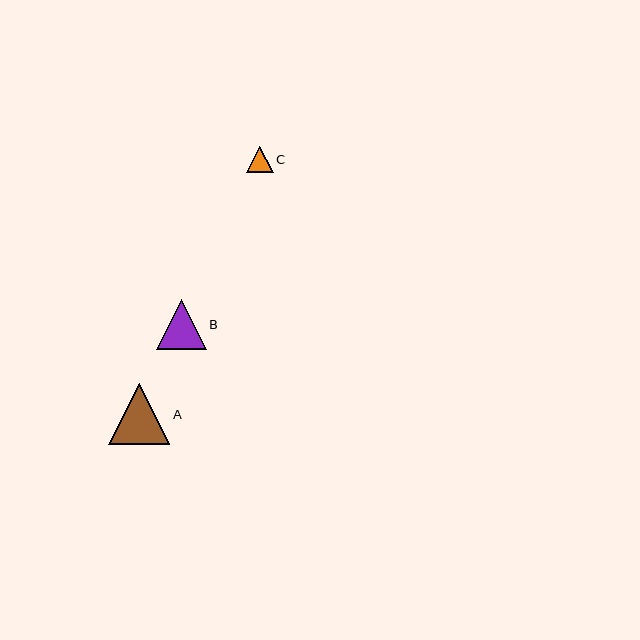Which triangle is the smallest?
Triangle C is the smallest with a size of approximately 27 pixels.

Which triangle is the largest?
Triangle A is the largest with a size of approximately 61 pixels.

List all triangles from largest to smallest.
From largest to smallest: A, B, C.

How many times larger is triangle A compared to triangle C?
Triangle A is approximately 2.3 times the size of triangle C.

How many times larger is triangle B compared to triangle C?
Triangle B is approximately 1.9 times the size of triangle C.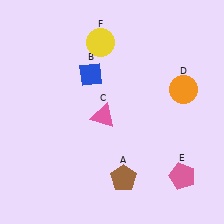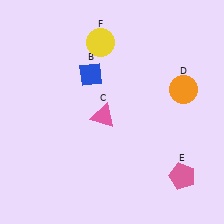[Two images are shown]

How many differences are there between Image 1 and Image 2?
There is 1 difference between the two images.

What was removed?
The brown pentagon (A) was removed in Image 2.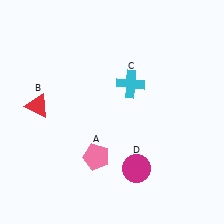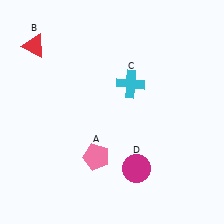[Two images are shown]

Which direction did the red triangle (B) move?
The red triangle (B) moved up.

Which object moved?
The red triangle (B) moved up.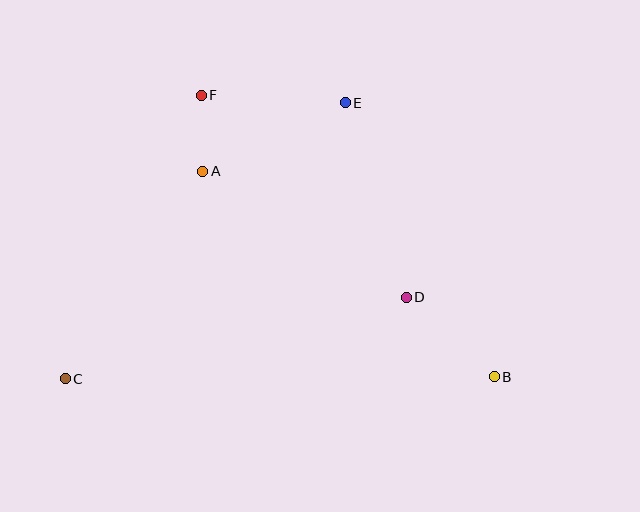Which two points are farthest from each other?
Points B and C are farthest from each other.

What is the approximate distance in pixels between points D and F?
The distance between D and F is approximately 288 pixels.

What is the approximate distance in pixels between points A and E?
The distance between A and E is approximately 158 pixels.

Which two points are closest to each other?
Points A and F are closest to each other.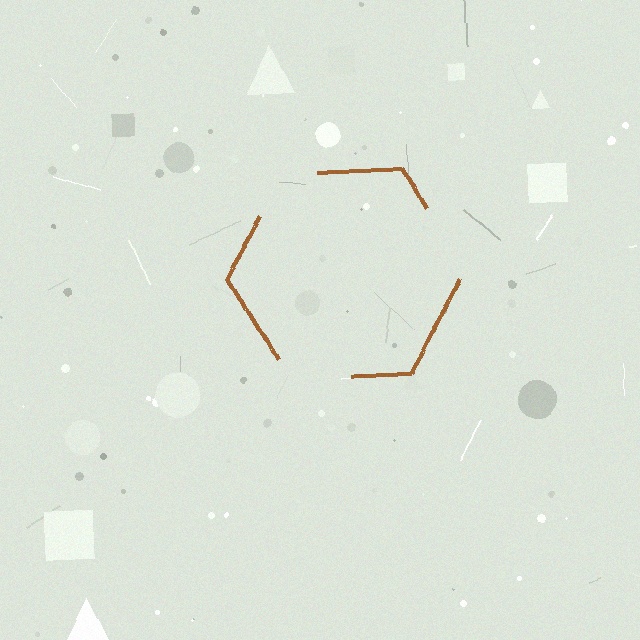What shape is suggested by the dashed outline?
The dashed outline suggests a hexagon.